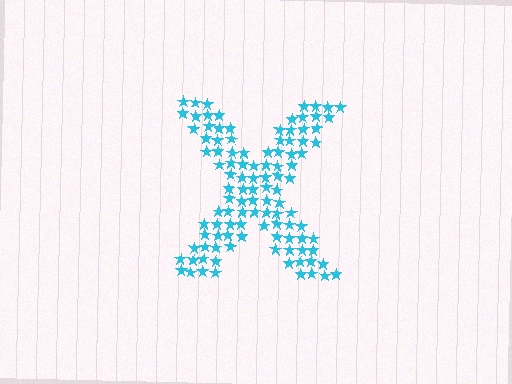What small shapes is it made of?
It is made of small stars.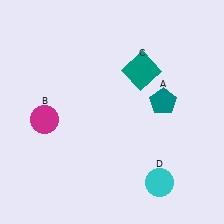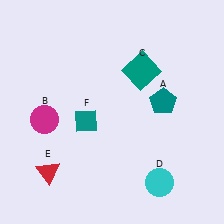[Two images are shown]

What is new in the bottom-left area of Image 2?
A red triangle (E) was added in the bottom-left area of Image 2.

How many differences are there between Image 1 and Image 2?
There are 2 differences between the two images.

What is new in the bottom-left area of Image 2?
A teal diamond (F) was added in the bottom-left area of Image 2.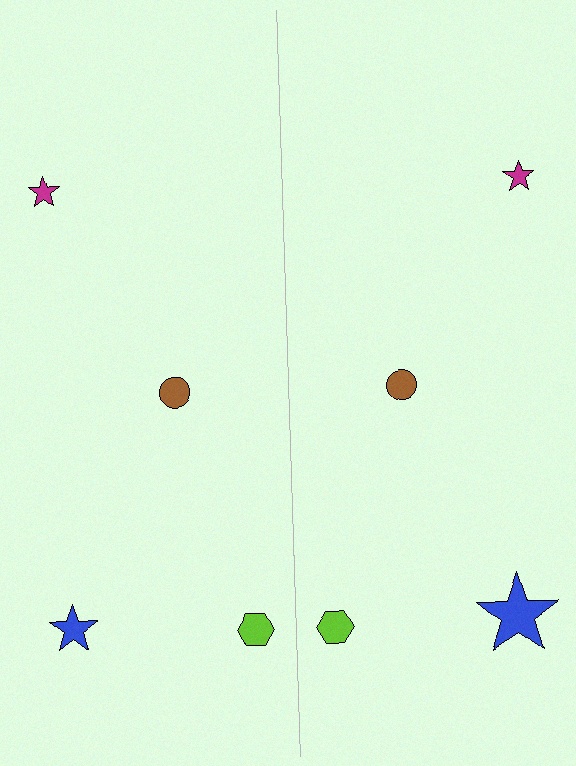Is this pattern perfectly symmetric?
No, the pattern is not perfectly symmetric. The blue star on the right side has a different size than its mirror counterpart.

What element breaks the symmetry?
The blue star on the right side has a different size than its mirror counterpart.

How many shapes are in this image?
There are 8 shapes in this image.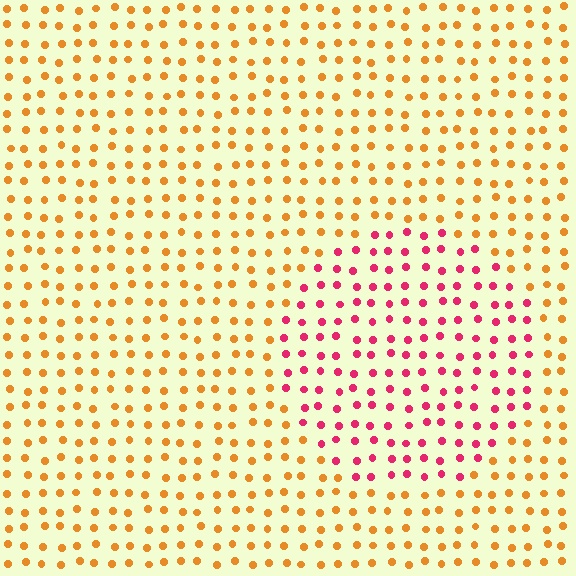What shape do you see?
I see a circle.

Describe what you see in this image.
The image is filled with small orange elements in a uniform arrangement. A circle-shaped region is visible where the elements are tinted to a slightly different hue, forming a subtle color boundary.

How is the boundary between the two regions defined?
The boundary is defined purely by a slight shift in hue (about 54 degrees). Spacing, size, and orientation are identical on both sides.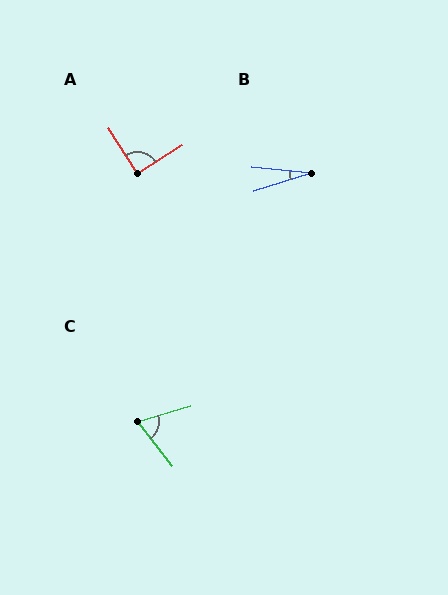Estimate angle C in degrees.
Approximately 68 degrees.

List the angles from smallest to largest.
B (23°), C (68°), A (89°).